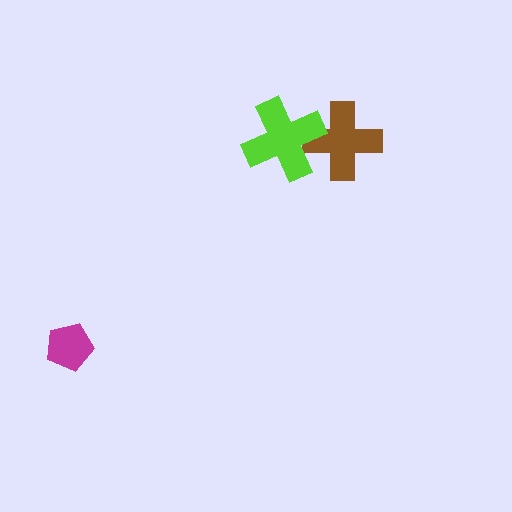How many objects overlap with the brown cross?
1 object overlaps with the brown cross.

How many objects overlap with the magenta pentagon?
0 objects overlap with the magenta pentagon.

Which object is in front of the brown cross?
The lime cross is in front of the brown cross.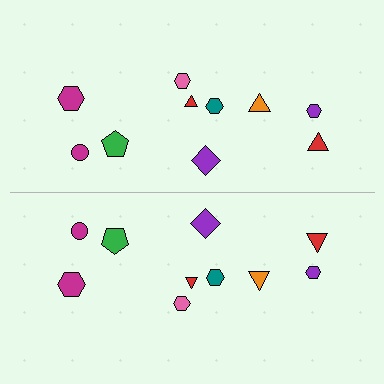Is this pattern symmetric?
Yes, this pattern has bilateral (reflection) symmetry.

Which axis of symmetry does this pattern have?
The pattern has a horizontal axis of symmetry running through the center of the image.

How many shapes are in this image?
There are 20 shapes in this image.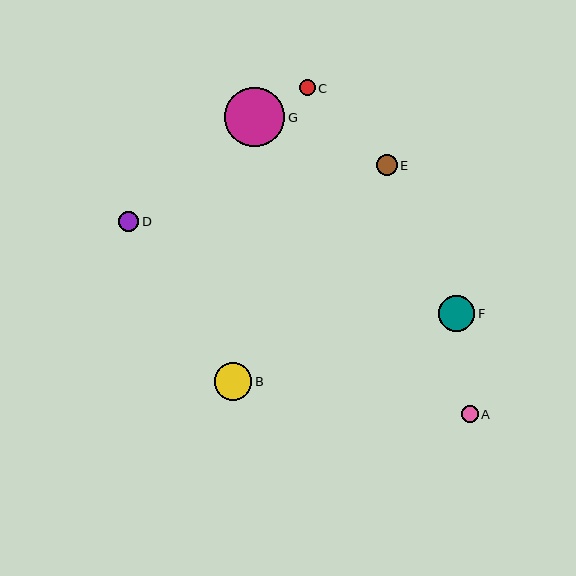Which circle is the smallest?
Circle C is the smallest with a size of approximately 16 pixels.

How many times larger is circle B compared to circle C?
Circle B is approximately 2.3 times the size of circle C.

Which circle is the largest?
Circle G is the largest with a size of approximately 60 pixels.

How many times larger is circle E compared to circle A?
Circle E is approximately 1.2 times the size of circle A.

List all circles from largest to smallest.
From largest to smallest: G, B, F, E, D, A, C.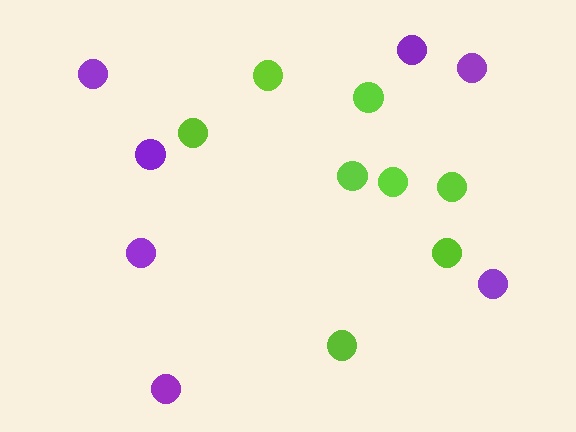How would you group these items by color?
There are 2 groups: one group of purple circles (7) and one group of lime circles (8).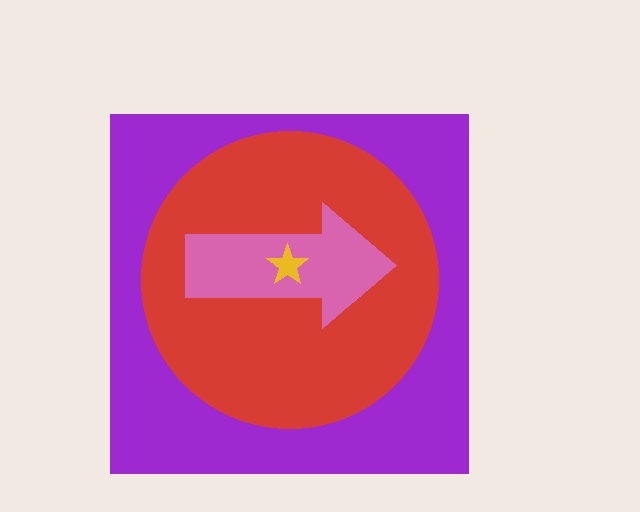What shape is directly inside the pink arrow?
The yellow star.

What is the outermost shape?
The purple square.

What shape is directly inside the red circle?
The pink arrow.